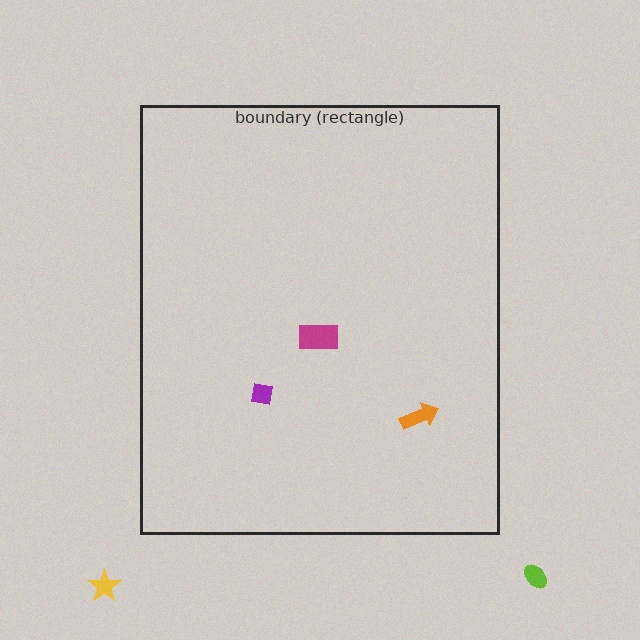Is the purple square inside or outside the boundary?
Inside.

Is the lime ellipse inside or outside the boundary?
Outside.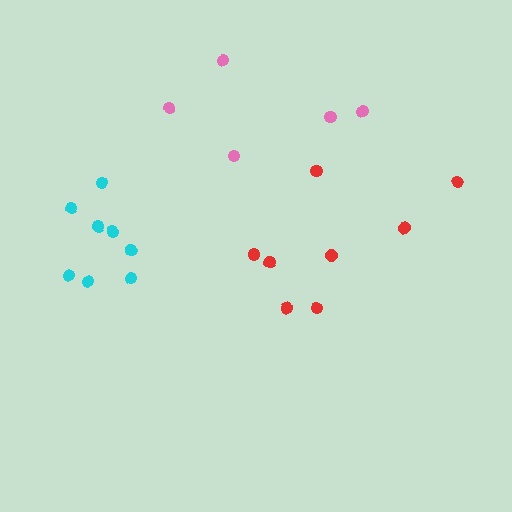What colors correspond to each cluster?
The clusters are colored: red, pink, cyan.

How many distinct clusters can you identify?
There are 3 distinct clusters.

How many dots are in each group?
Group 1: 8 dots, Group 2: 5 dots, Group 3: 8 dots (21 total).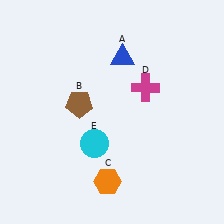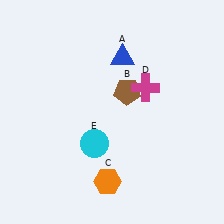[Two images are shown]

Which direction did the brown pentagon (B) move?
The brown pentagon (B) moved right.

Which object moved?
The brown pentagon (B) moved right.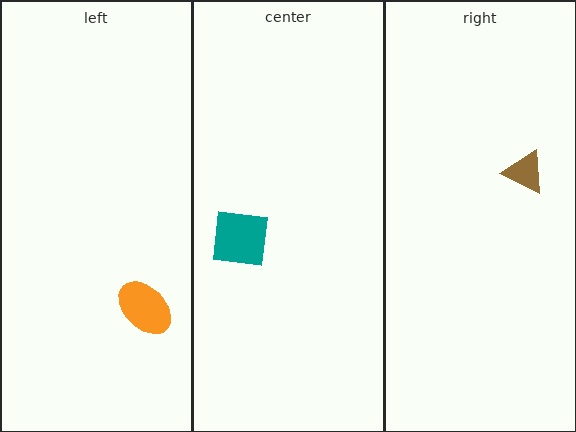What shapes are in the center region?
The teal square.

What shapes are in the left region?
The orange ellipse.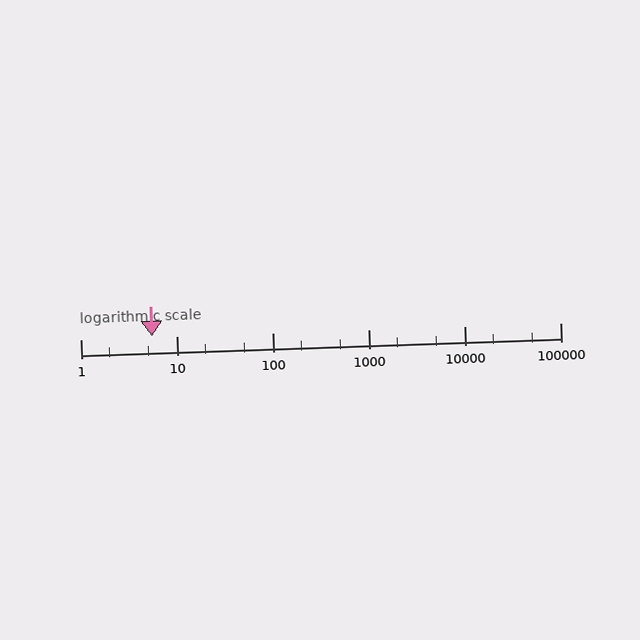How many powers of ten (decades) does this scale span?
The scale spans 5 decades, from 1 to 100000.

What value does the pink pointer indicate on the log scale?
The pointer indicates approximately 5.6.